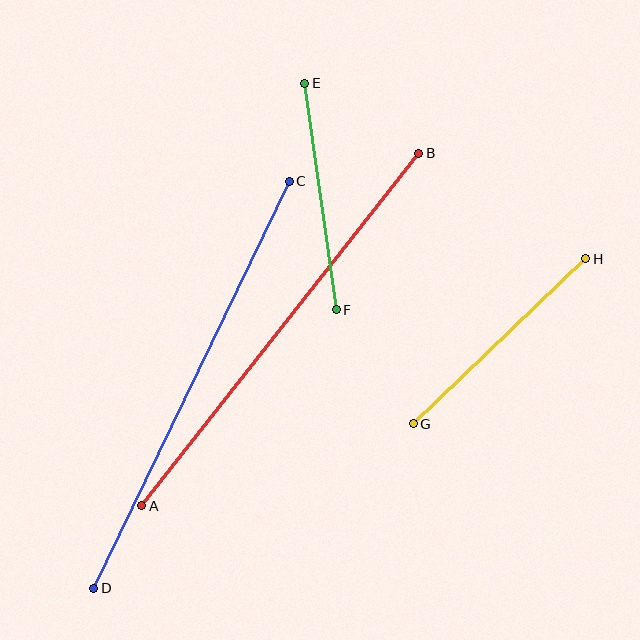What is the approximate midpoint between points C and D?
The midpoint is at approximately (191, 385) pixels.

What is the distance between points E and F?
The distance is approximately 229 pixels.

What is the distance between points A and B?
The distance is approximately 448 pixels.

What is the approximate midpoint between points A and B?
The midpoint is at approximately (280, 329) pixels.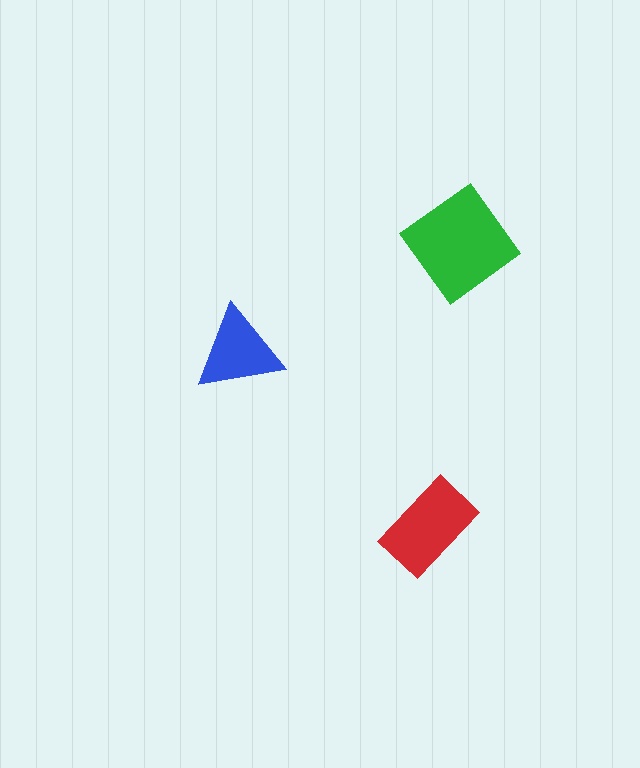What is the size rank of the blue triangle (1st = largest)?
3rd.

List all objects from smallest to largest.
The blue triangle, the red rectangle, the green diamond.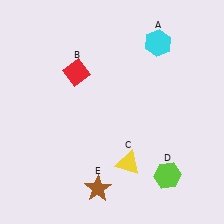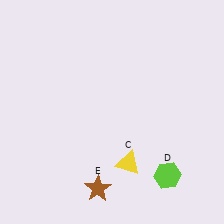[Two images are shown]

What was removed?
The red diamond (B), the cyan hexagon (A) were removed in Image 2.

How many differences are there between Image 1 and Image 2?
There are 2 differences between the two images.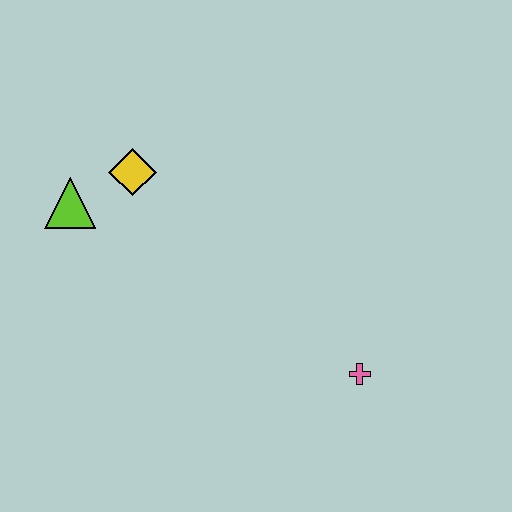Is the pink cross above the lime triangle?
No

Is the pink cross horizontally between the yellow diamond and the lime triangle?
No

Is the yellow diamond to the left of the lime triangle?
No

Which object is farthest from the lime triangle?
The pink cross is farthest from the lime triangle.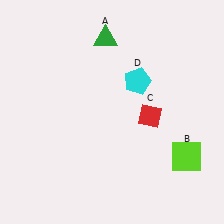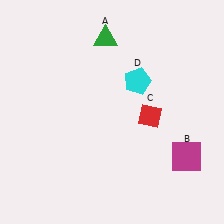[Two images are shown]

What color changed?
The square (B) changed from lime in Image 1 to magenta in Image 2.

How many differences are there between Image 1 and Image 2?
There is 1 difference between the two images.